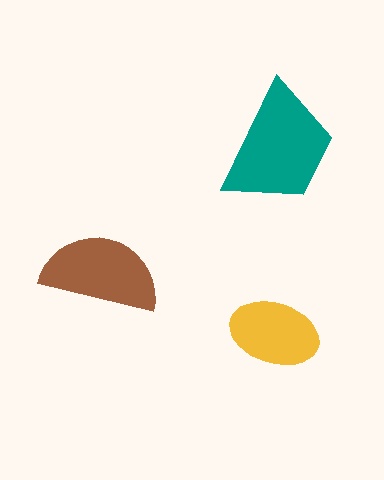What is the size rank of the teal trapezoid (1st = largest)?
1st.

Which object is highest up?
The teal trapezoid is topmost.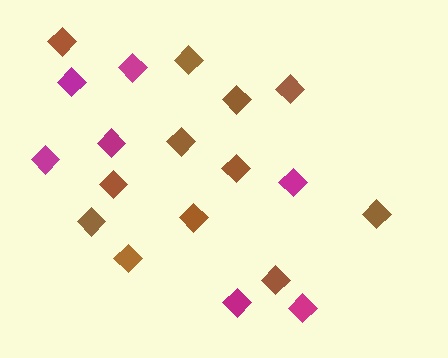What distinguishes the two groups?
There are 2 groups: one group of brown diamonds (12) and one group of magenta diamonds (7).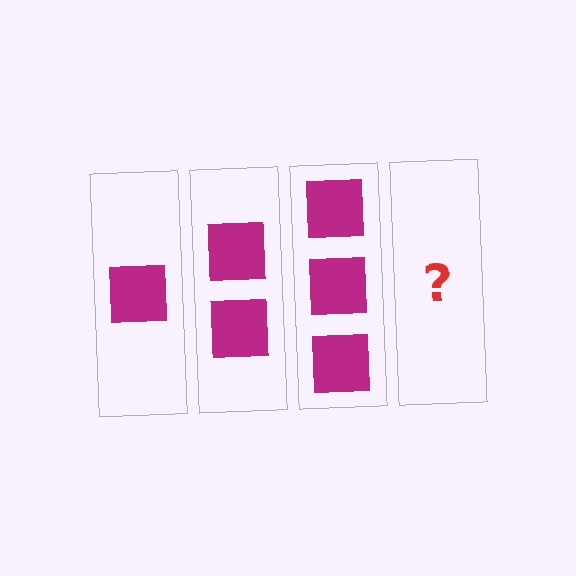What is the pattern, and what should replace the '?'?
The pattern is that each step adds one more square. The '?' should be 4 squares.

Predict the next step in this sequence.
The next step is 4 squares.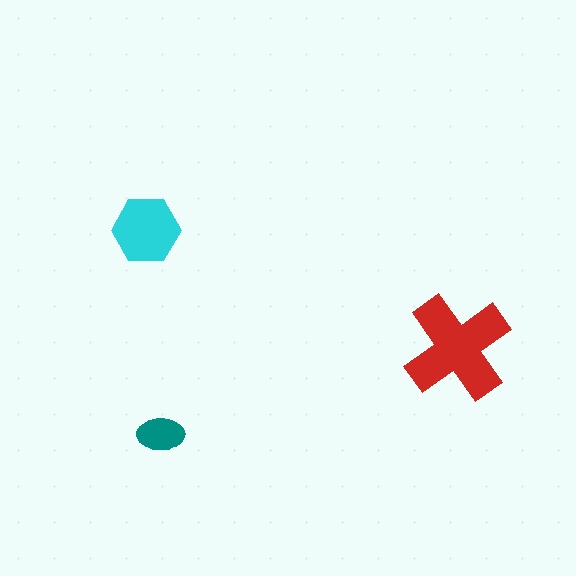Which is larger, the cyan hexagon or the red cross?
The red cross.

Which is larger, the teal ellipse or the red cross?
The red cross.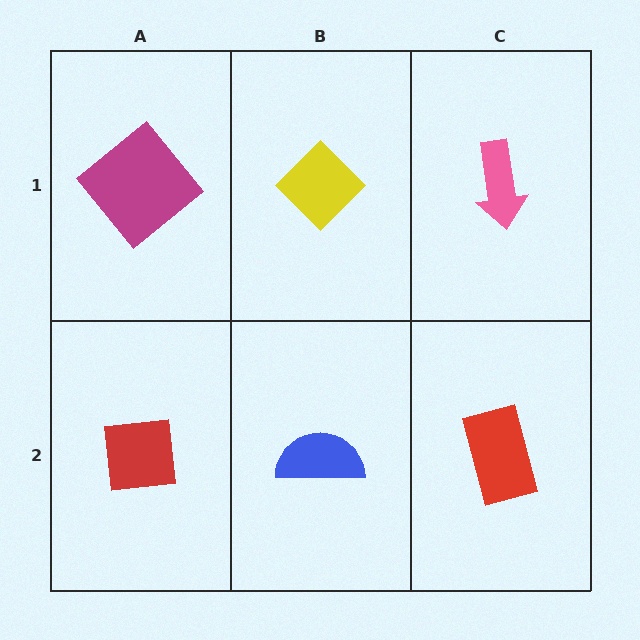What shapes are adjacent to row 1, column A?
A red square (row 2, column A), a yellow diamond (row 1, column B).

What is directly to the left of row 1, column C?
A yellow diamond.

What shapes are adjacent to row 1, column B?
A blue semicircle (row 2, column B), a magenta diamond (row 1, column A), a pink arrow (row 1, column C).